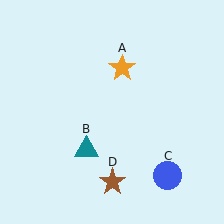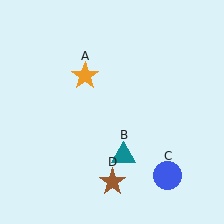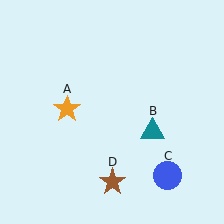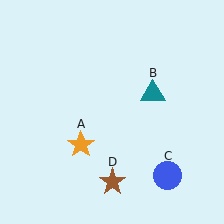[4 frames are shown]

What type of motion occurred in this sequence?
The orange star (object A), teal triangle (object B) rotated counterclockwise around the center of the scene.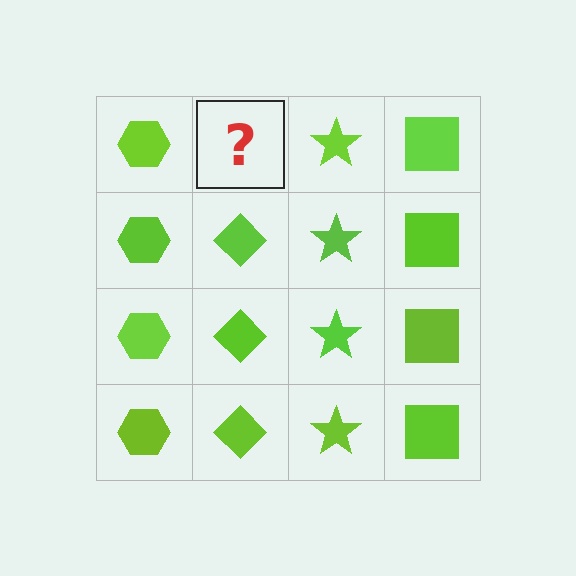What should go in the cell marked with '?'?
The missing cell should contain a lime diamond.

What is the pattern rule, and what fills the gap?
The rule is that each column has a consistent shape. The gap should be filled with a lime diamond.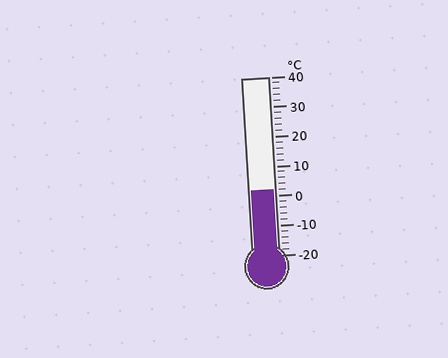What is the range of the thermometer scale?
The thermometer scale ranges from -20°C to 40°C.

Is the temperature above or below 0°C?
The temperature is above 0°C.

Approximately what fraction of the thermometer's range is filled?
The thermometer is filled to approximately 35% of its range.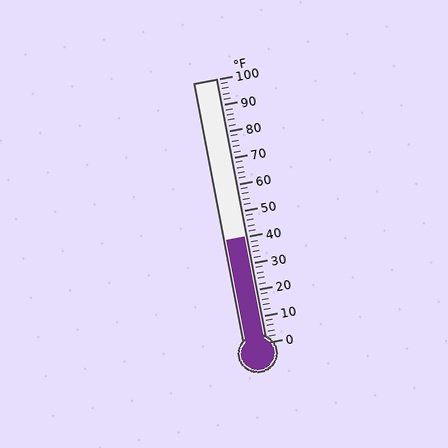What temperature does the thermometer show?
The thermometer shows approximately 40°F.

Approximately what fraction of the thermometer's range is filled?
The thermometer is filled to approximately 40% of its range.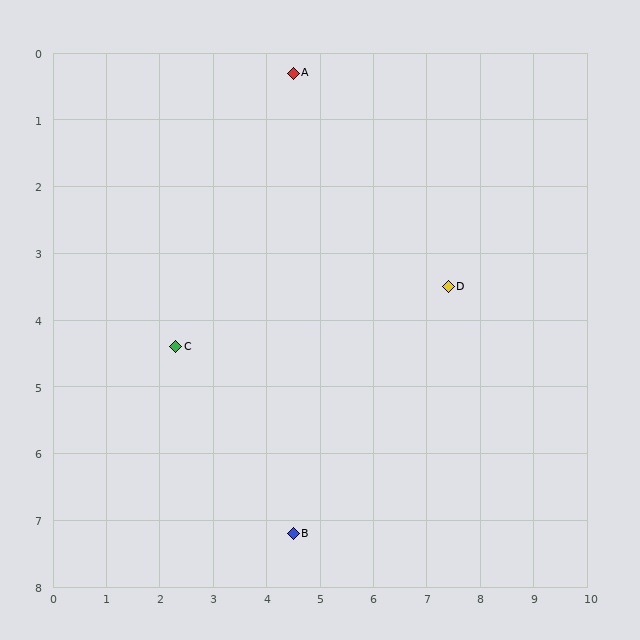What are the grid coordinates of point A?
Point A is at approximately (4.5, 0.3).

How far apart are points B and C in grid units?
Points B and C are about 3.6 grid units apart.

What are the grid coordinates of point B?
Point B is at approximately (4.5, 7.2).